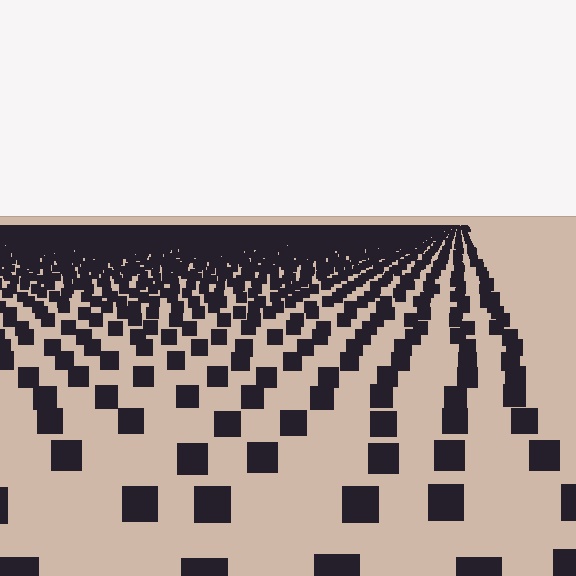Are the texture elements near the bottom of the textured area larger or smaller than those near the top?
Larger. Near the bottom, elements are closer to the viewer and appear at a bigger on-screen size.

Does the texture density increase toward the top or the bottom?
Density increases toward the top.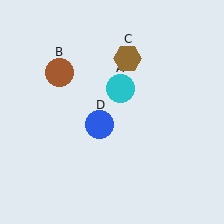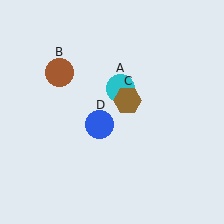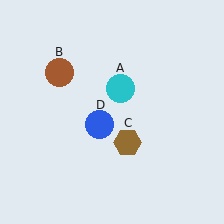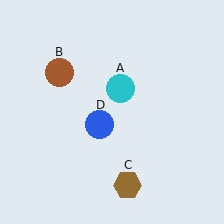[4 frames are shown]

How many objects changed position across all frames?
1 object changed position: brown hexagon (object C).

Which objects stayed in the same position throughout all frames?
Cyan circle (object A) and brown circle (object B) and blue circle (object D) remained stationary.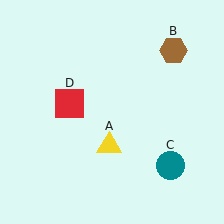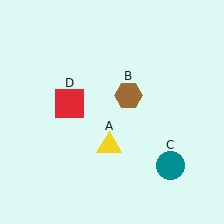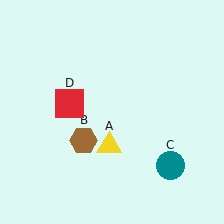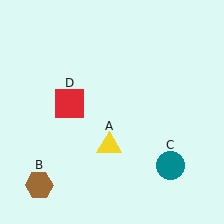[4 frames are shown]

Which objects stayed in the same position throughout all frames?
Yellow triangle (object A) and teal circle (object C) and red square (object D) remained stationary.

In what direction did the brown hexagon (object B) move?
The brown hexagon (object B) moved down and to the left.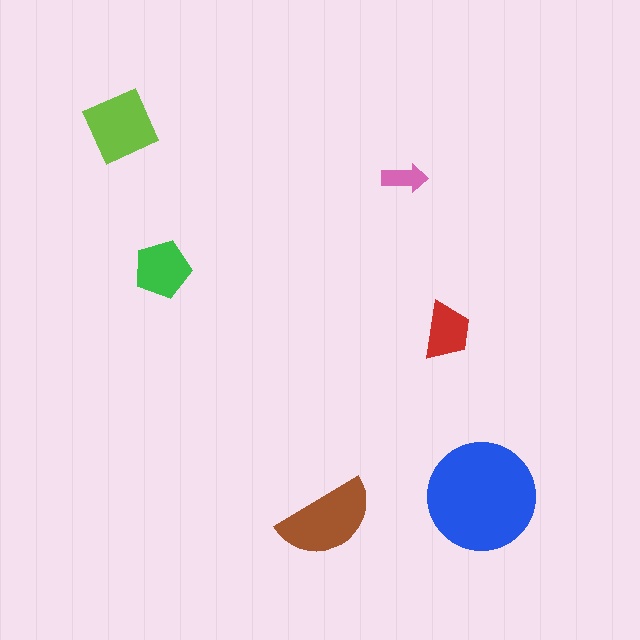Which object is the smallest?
The pink arrow.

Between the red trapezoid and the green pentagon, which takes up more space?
The green pentagon.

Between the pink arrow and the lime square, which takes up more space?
The lime square.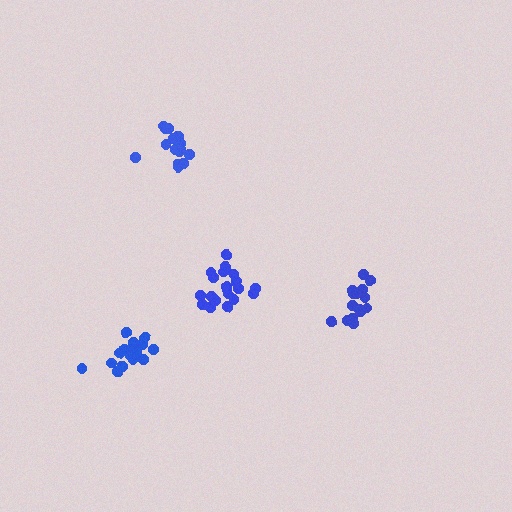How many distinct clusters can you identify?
There are 4 distinct clusters.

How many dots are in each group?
Group 1: 16 dots, Group 2: 17 dots, Group 3: 15 dots, Group 4: 21 dots (69 total).